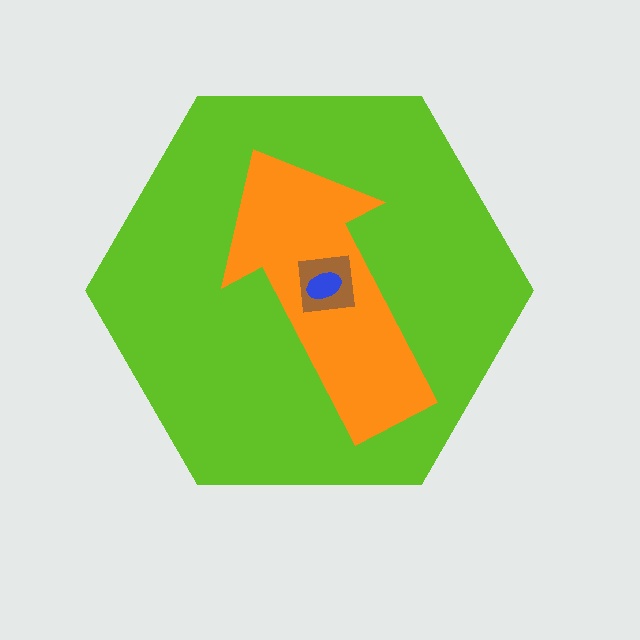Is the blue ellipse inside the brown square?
Yes.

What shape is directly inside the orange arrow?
The brown square.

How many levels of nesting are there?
4.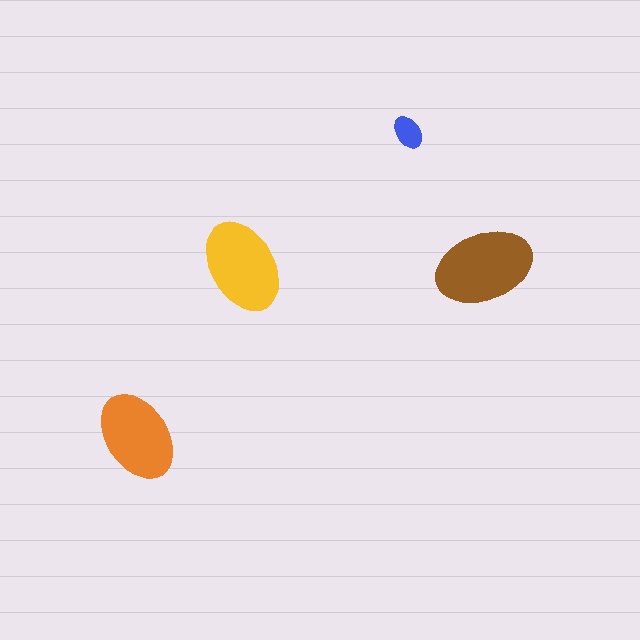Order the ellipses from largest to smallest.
the brown one, the yellow one, the orange one, the blue one.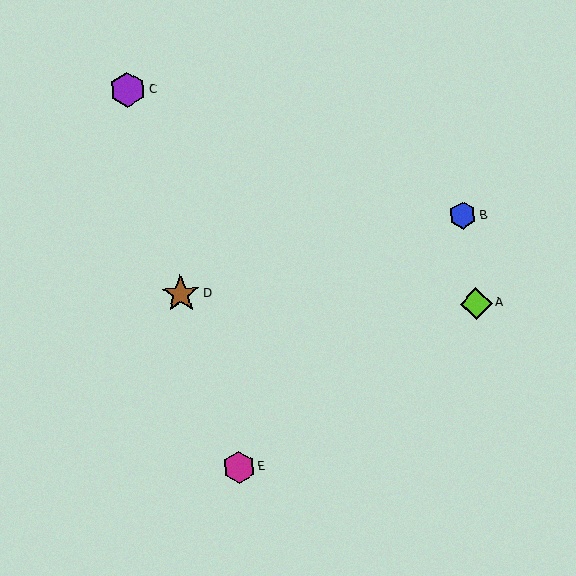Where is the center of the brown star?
The center of the brown star is at (181, 294).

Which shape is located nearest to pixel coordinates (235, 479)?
The magenta hexagon (labeled E) at (239, 467) is nearest to that location.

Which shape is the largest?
The brown star (labeled D) is the largest.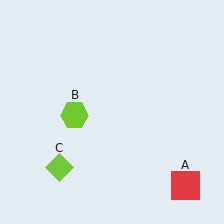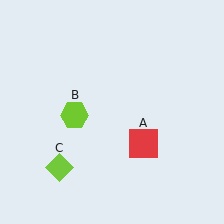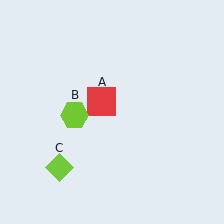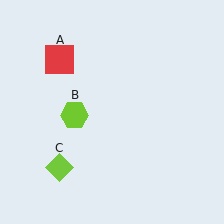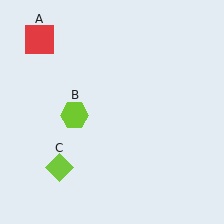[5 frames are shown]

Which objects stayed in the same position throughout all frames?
Lime hexagon (object B) and lime diamond (object C) remained stationary.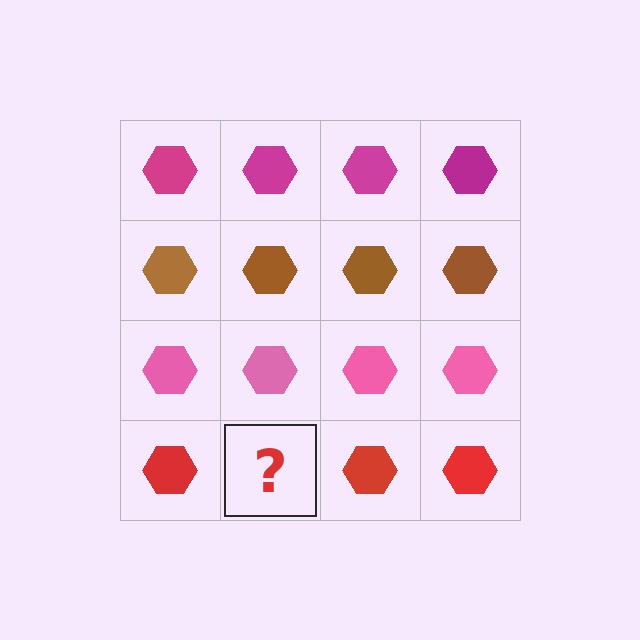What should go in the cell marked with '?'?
The missing cell should contain a red hexagon.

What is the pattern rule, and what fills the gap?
The rule is that each row has a consistent color. The gap should be filled with a red hexagon.